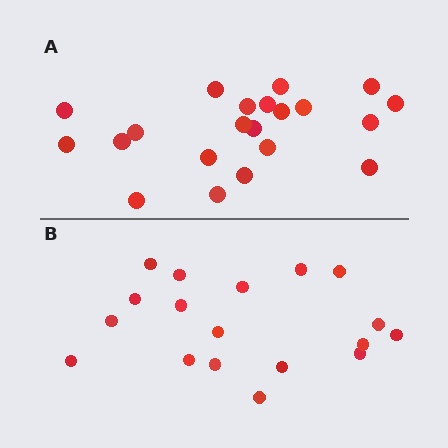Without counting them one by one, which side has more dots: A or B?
Region A (the top region) has more dots.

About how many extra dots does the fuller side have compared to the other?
Region A has just a few more — roughly 2 or 3 more dots than region B.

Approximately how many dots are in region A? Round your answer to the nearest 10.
About 20 dots. (The exact count is 21, which rounds to 20.)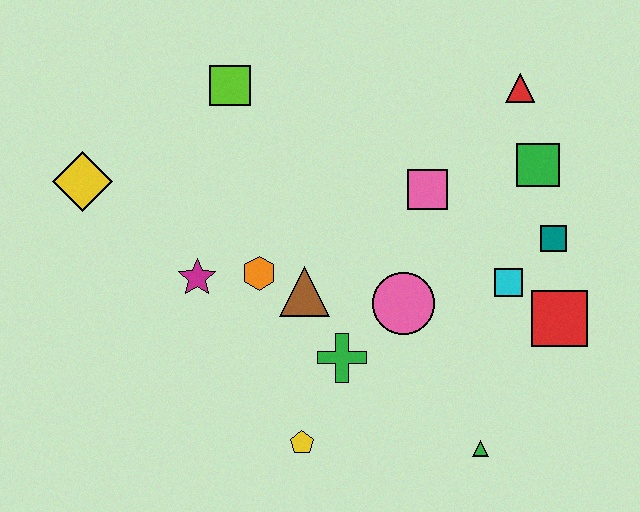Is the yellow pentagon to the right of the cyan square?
No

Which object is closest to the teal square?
The cyan square is closest to the teal square.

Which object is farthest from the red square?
The yellow diamond is farthest from the red square.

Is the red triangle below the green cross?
No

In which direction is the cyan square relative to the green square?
The cyan square is below the green square.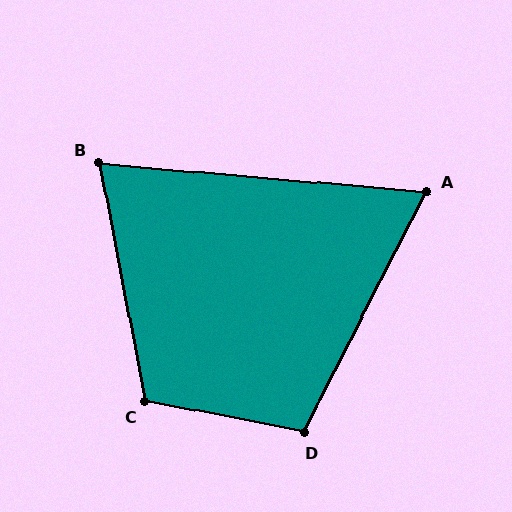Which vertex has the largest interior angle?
C, at approximately 112 degrees.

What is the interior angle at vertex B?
Approximately 74 degrees (acute).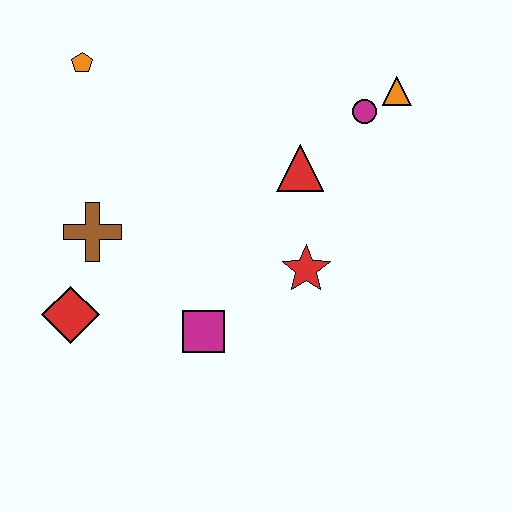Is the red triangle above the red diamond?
Yes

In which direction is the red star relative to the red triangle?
The red star is below the red triangle.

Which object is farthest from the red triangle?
The red diamond is farthest from the red triangle.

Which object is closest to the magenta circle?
The orange triangle is closest to the magenta circle.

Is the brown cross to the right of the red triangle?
No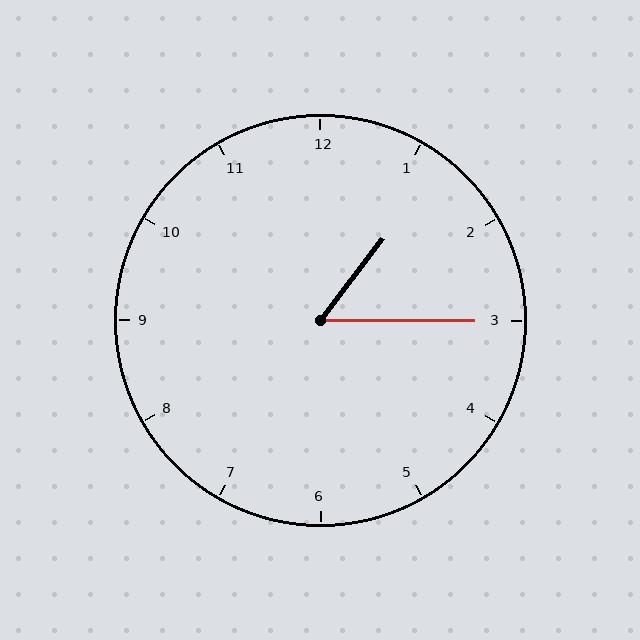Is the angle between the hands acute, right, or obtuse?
It is acute.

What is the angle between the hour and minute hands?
Approximately 52 degrees.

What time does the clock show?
1:15.